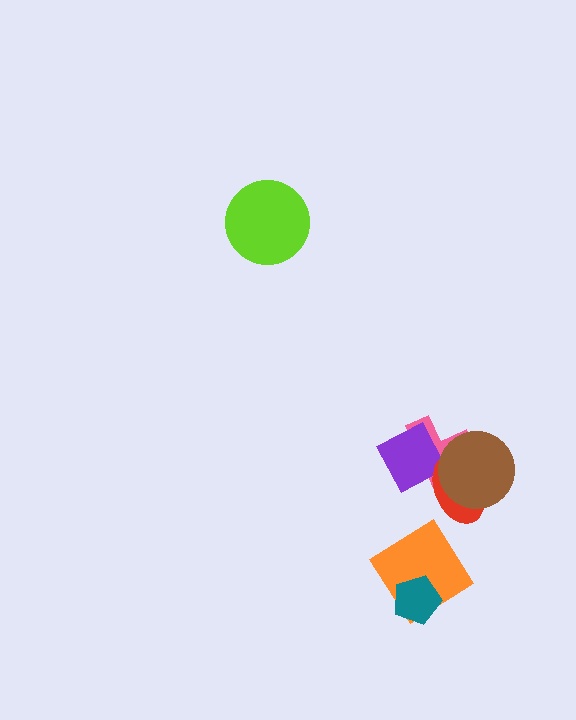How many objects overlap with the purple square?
1 object overlaps with the purple square.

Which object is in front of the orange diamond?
The teal pentagon is in front of the orange diamond.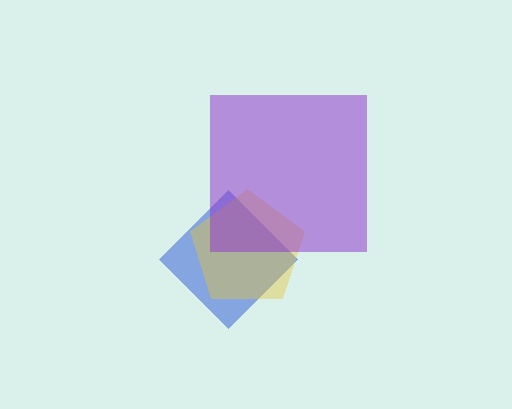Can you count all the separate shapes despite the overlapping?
Yes, there are 3 separate shapes.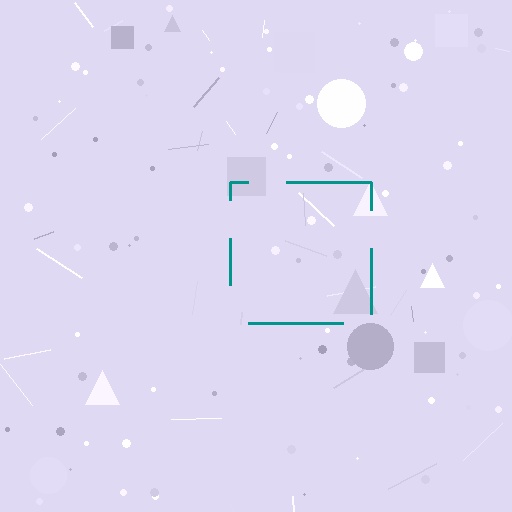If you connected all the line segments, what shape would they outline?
They would outline a square.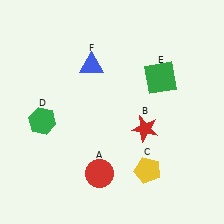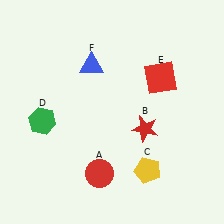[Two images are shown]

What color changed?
The square (E) changed from green in Image 1 to red in Image 2.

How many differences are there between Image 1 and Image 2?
There is 1 difference between the two images.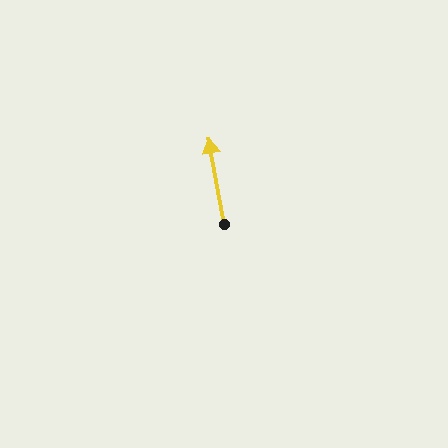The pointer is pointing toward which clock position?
Roughly 12 o'clock.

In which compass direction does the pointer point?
North.